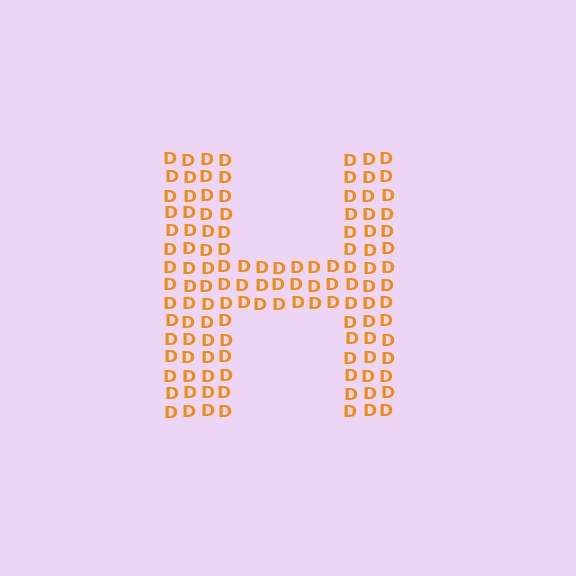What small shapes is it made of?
It is made of small letter D's.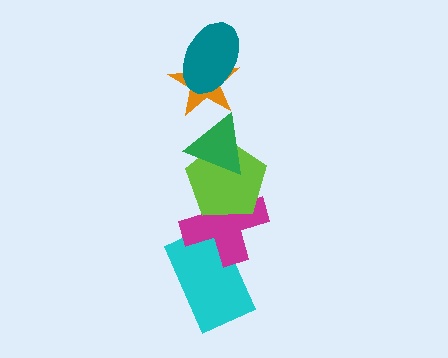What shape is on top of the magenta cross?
The lime pentagon is on top of the magenta cross.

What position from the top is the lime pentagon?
The lime pentagon is 4th from the top.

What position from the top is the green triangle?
The green triangle is 3rd from the top.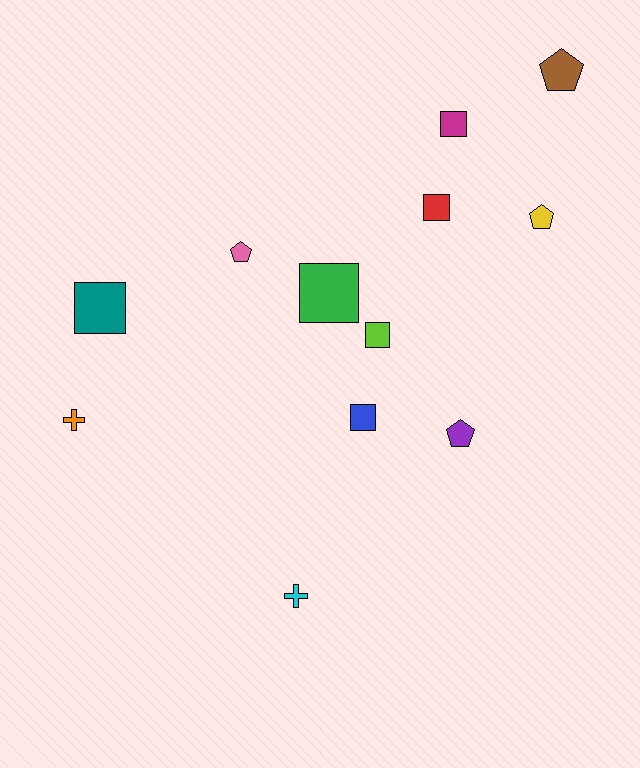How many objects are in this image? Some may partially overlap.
There are 12 objects.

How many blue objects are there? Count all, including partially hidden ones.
There is 1 blue object.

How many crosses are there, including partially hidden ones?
There are 2 crosses.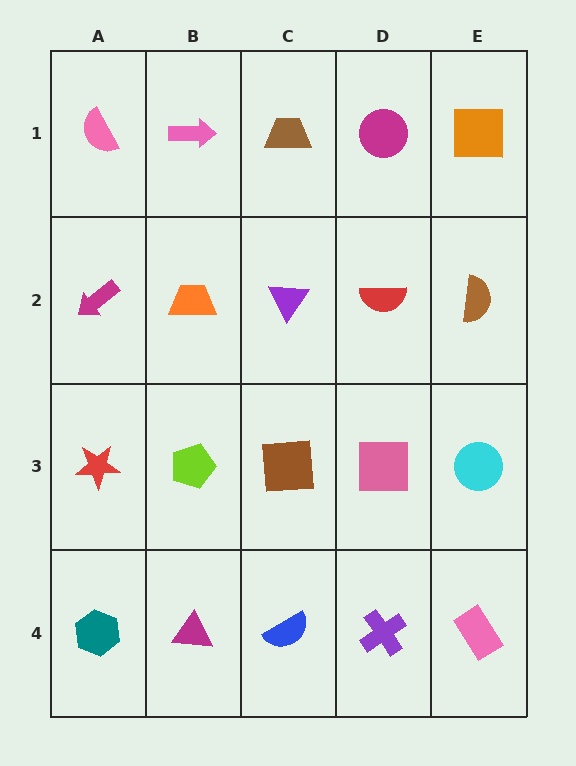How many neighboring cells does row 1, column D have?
3.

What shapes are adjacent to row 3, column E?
A brown semicircle (row 2, column E), a pink rectangle (row 4, column E), a pink square (row 3, column D).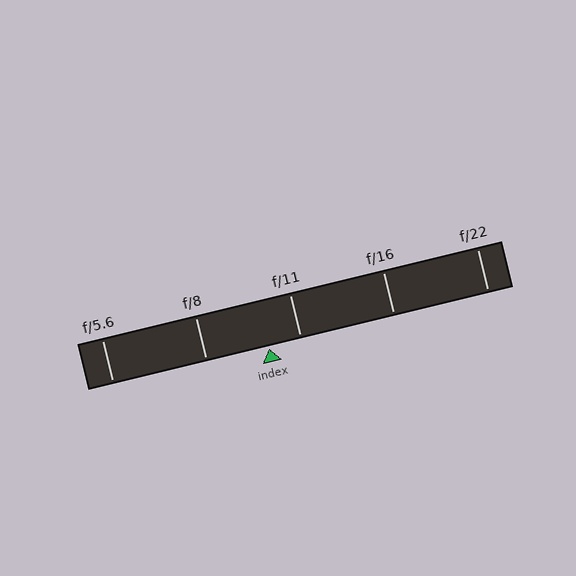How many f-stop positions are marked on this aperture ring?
There are 5 f-stop positions marked.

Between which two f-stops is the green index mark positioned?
The index mark is between f/8 and f/11.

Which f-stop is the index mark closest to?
The index mark is closest to f/11.